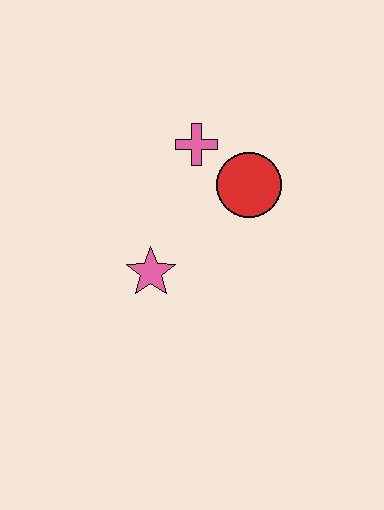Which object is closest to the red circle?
The pink cross is closest to the red circle.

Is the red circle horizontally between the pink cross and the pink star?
No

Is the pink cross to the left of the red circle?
Yes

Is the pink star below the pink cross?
Yes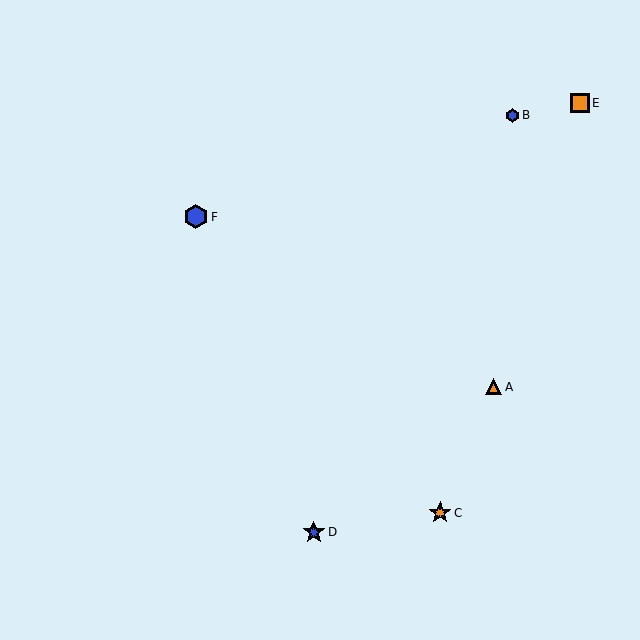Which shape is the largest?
The blue hexagon (labeled F) is the largest.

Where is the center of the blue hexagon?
The center of the blue hexagon is at (196, 217).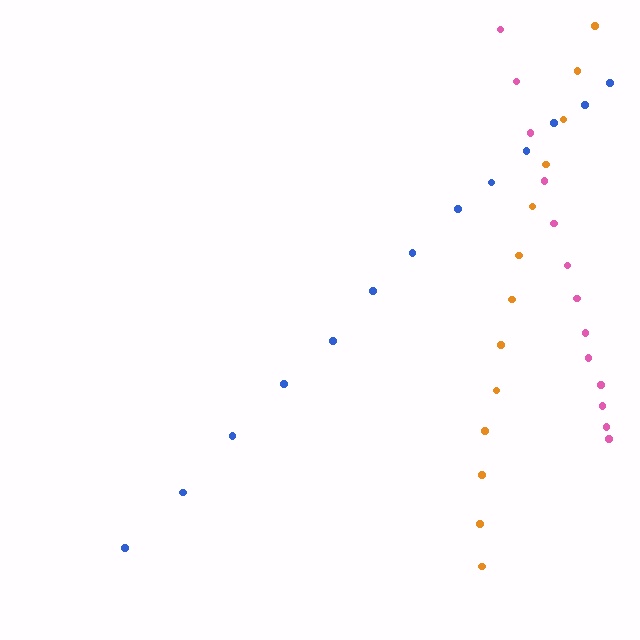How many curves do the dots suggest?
There are 3 distinct paths.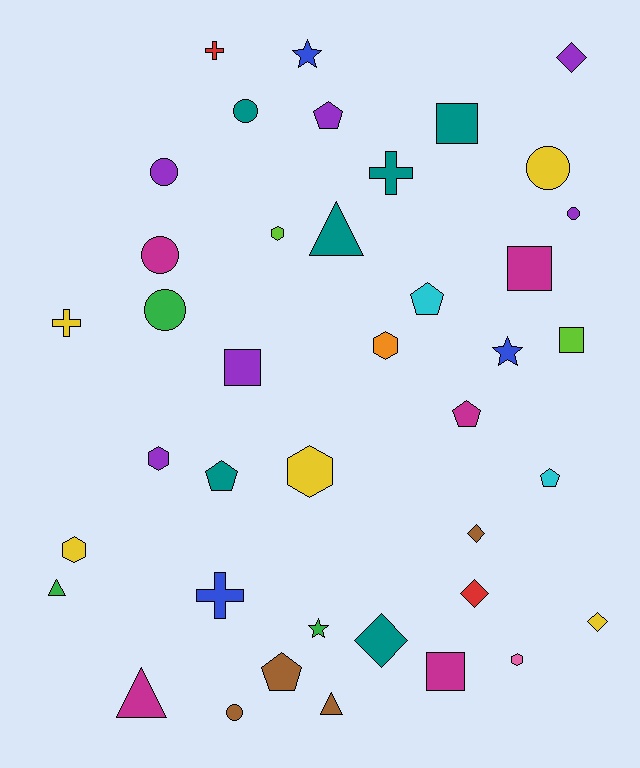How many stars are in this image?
There are 3 stars.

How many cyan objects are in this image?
There are 2 cyan objects.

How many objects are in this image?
There are 40 objects.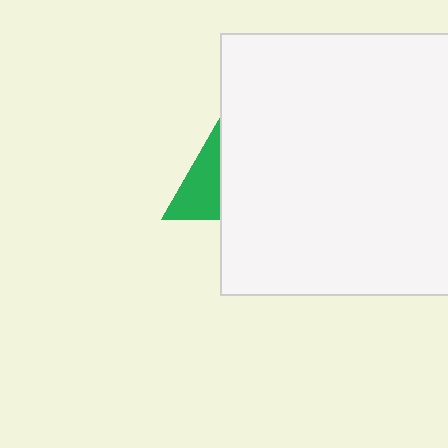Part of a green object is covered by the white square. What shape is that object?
It is a triangle.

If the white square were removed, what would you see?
You would see the complete green triangle.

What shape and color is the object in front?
The object in front is a white square.